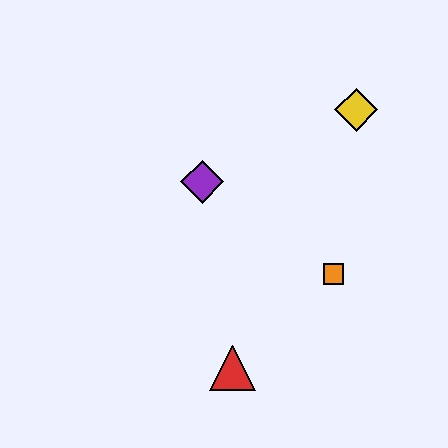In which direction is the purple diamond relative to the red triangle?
The purple diamond is above the red triangle.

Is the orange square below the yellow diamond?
Yes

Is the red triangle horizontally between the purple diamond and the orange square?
Yes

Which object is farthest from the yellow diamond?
The red triangle is farthest from the yellow diamond.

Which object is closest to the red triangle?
The orange square is closest to the red triangle.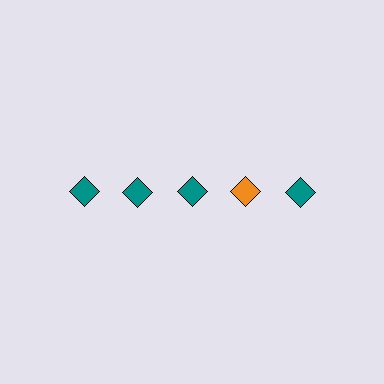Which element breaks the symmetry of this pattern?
The orange diamond in the top row, second from right column breaks the symmetry. All other shapes are teal diamonds.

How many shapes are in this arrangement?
There are 5 shapes arranged in a grid pattern.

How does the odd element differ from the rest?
It has a different color: orange instead of teal.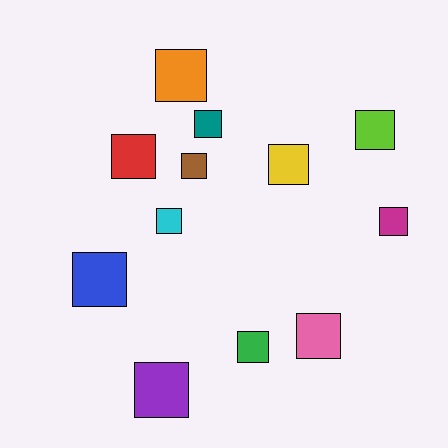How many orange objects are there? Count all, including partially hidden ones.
There is 1 orange object.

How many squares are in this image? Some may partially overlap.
There are 12 squares.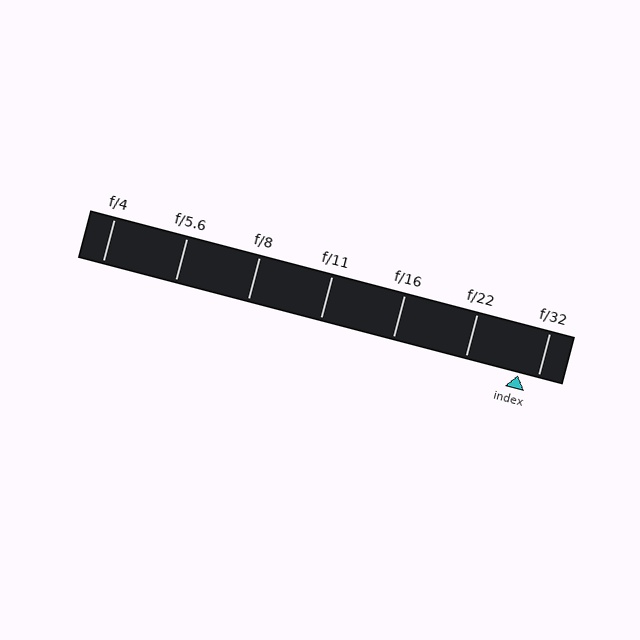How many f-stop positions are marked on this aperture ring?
There are 7 f-stop positions marked.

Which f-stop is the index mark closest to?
The index mark is closest to f/32.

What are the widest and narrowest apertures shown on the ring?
The widest aperture shown is f/4 and the narrowest is f/32.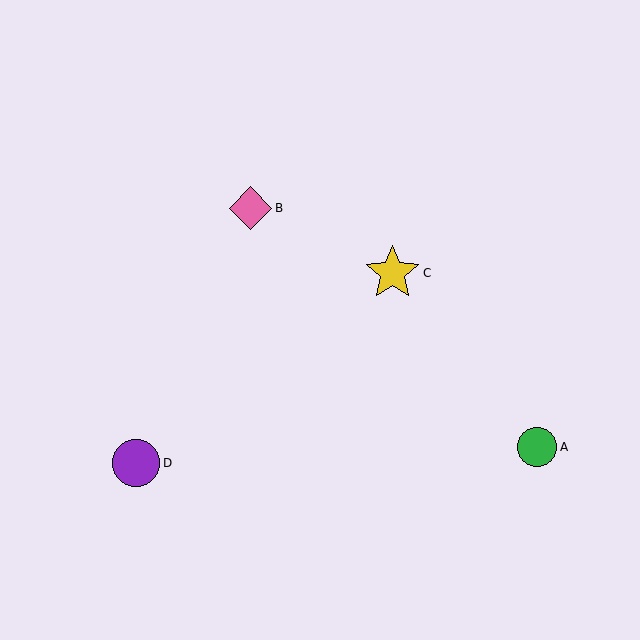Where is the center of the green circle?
The center of the green circle is at (537, 447).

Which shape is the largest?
The yellow star (labeled C) is the largest.